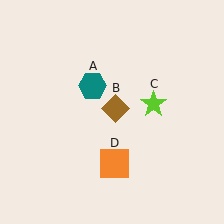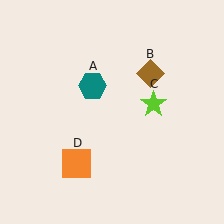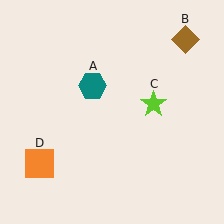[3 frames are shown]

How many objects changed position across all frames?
2 objects changed position: brown diamond (object B), orange square (object D).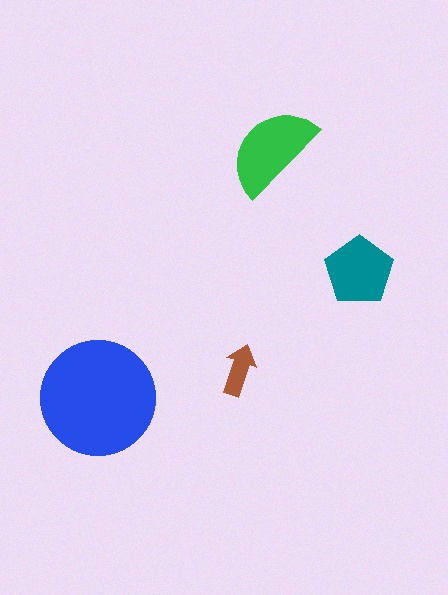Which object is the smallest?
The brown arrow.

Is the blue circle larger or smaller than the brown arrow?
Larger.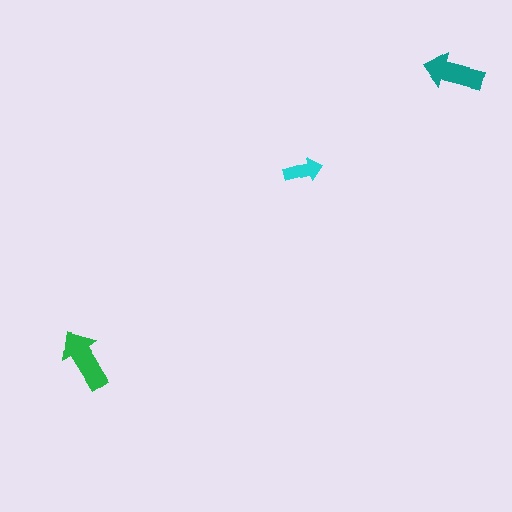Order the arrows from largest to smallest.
the green one, the teal one, the cyan one.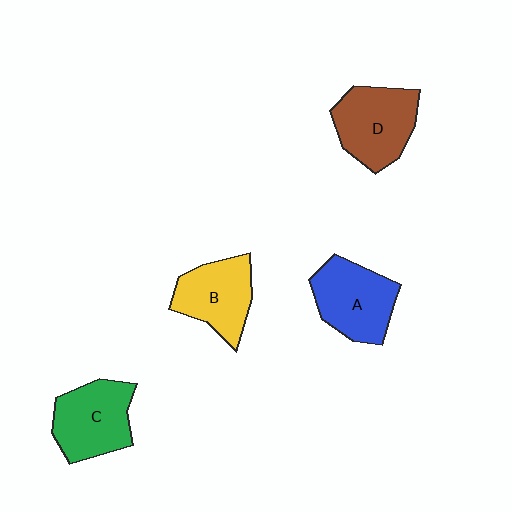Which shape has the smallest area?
Shape B (yellow).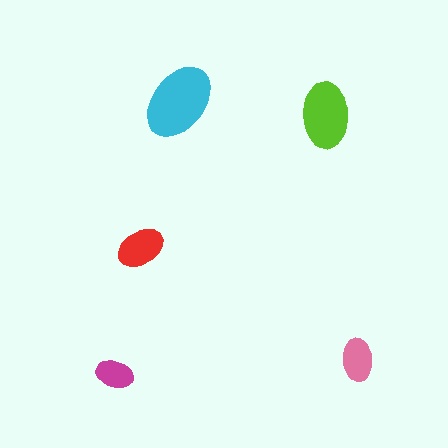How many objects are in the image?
There are 5 objects in the image.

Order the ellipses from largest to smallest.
the cyan one, the lime one, the red one, the pink one, the magenta one.